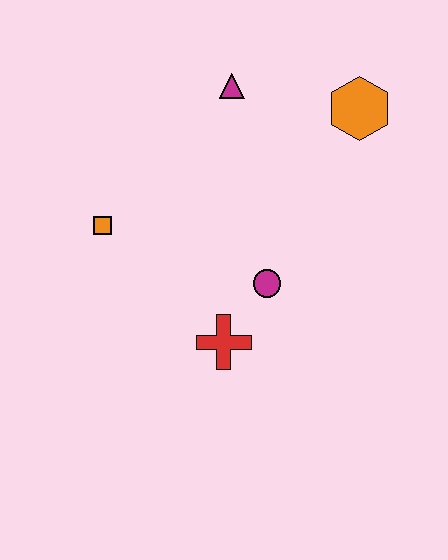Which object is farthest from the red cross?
The orange hexagon is farthest from the red cross.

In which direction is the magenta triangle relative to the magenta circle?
The magenta triangle is above the magenta circle.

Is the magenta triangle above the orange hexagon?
Yes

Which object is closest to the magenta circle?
The red cross is closest to the magenta circle.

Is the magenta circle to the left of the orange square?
No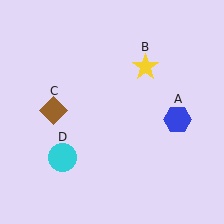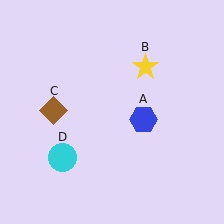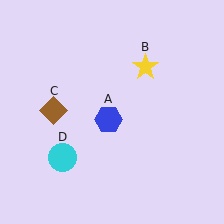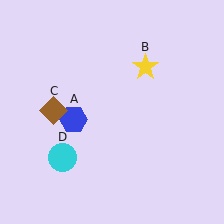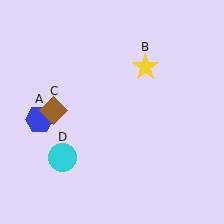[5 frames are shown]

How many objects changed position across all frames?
1 object changed position: blue hexagon (object A).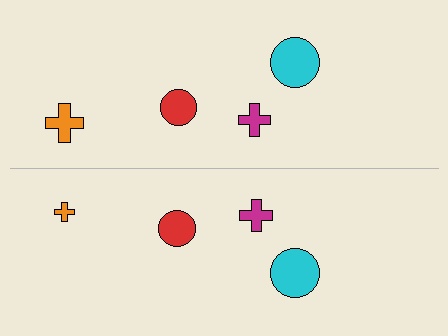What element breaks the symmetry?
The orange cross on the bottom side has a different size than its mirror counterpart.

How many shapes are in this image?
There are 8 shapes in this image.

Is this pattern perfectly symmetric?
No, the pattern is not perfectly symmetric. The orange cross on the bottom side has a different size than its mirror counterpart.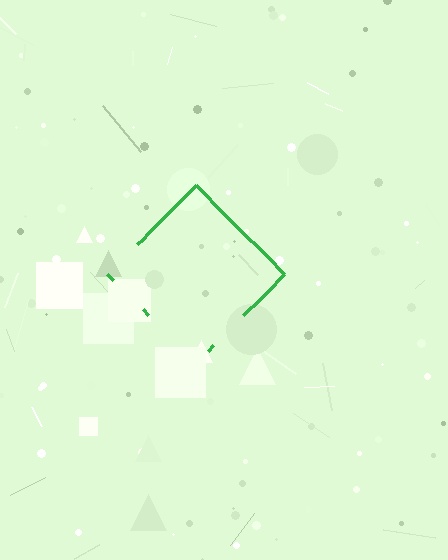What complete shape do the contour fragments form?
The contour fragments form a diamond.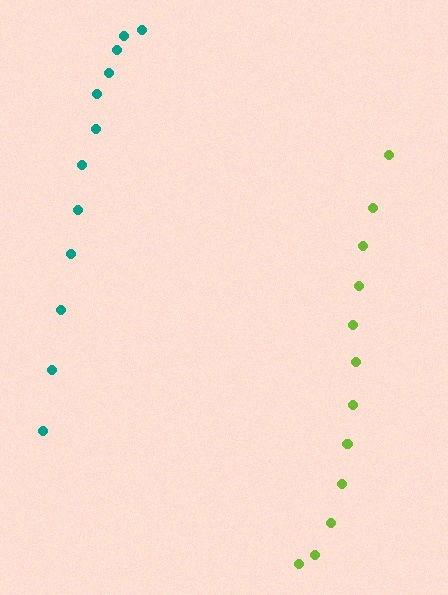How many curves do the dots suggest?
There are 2 distinct paths.